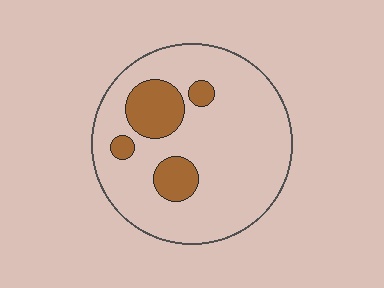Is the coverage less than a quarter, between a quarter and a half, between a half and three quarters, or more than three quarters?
Less than a quarter.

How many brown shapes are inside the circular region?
4.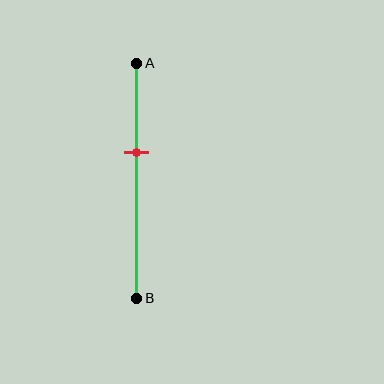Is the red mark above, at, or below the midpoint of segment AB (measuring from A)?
The red mark is above the midpoint of segment AB.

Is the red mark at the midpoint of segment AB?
No, the mark is at about 40% from A, not at the 50% midpoint.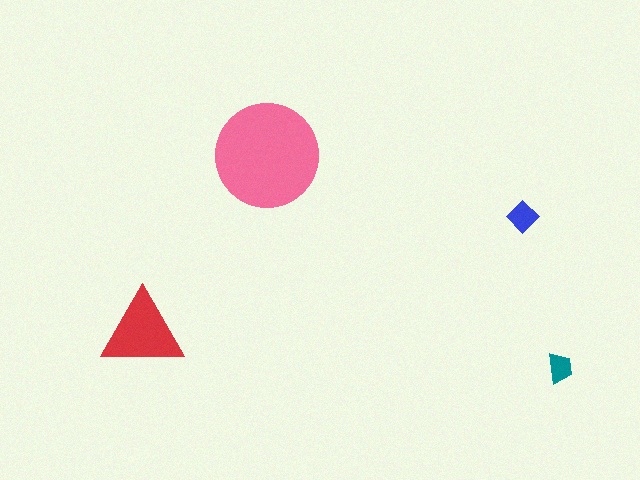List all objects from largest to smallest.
The pink circle, the red triangle, the blue diamond, the teal trapezoid.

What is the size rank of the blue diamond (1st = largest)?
3rd.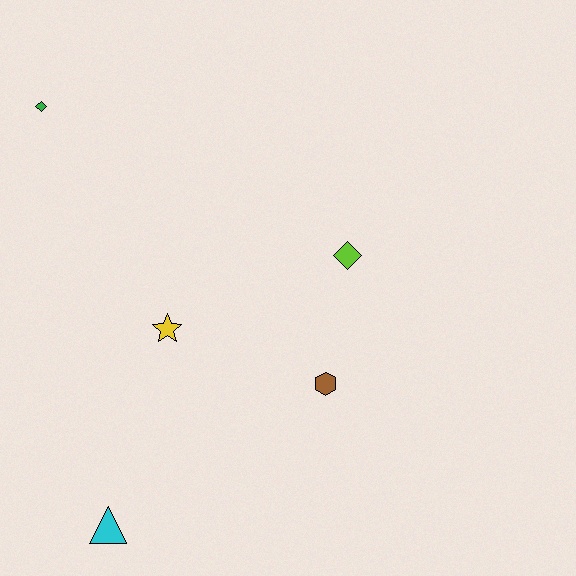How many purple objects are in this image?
There are no purple objects.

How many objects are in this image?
There are 5 objects.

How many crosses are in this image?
There are no crosses.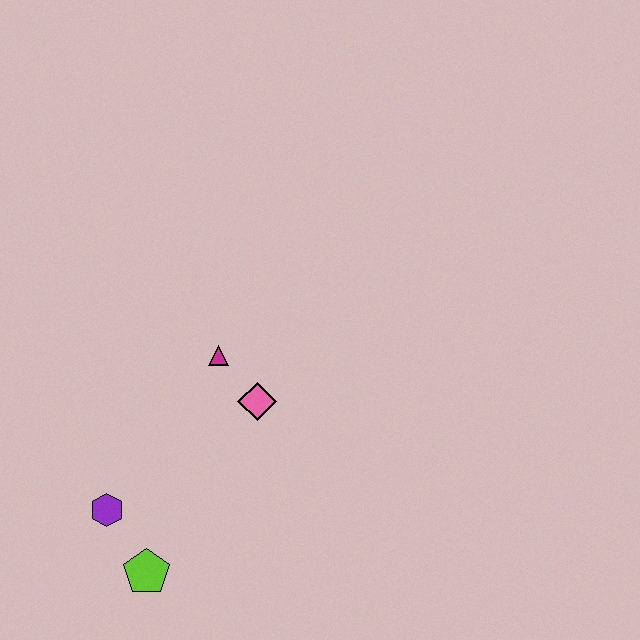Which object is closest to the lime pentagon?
The purple hexagon is closest to the lime pentagon.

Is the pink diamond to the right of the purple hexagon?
Yes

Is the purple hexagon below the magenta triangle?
Yes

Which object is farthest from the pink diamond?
The lime pentagon is farthest from the pink diamond.